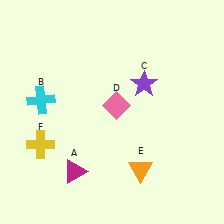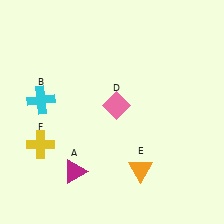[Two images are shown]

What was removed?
The purple star (C) was removed in Image 2.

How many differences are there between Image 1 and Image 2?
There is 1 difference between the two images.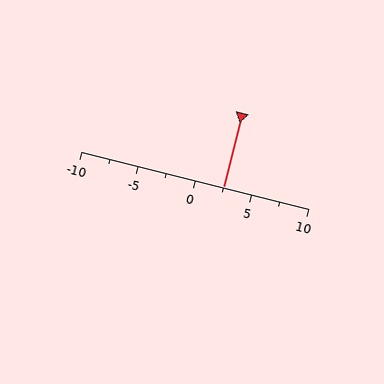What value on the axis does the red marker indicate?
The marker indicates approximately 2.5.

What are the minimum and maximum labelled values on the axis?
The axis runs from -10 to 10.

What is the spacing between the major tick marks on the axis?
The major ticks are spaced 5 apart.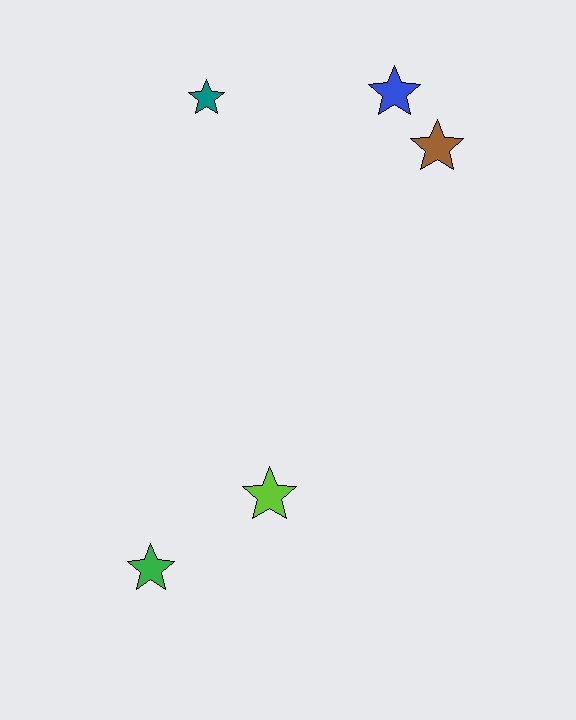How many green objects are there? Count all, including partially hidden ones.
There is 1 green object.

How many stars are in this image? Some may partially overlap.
There are 5 stars.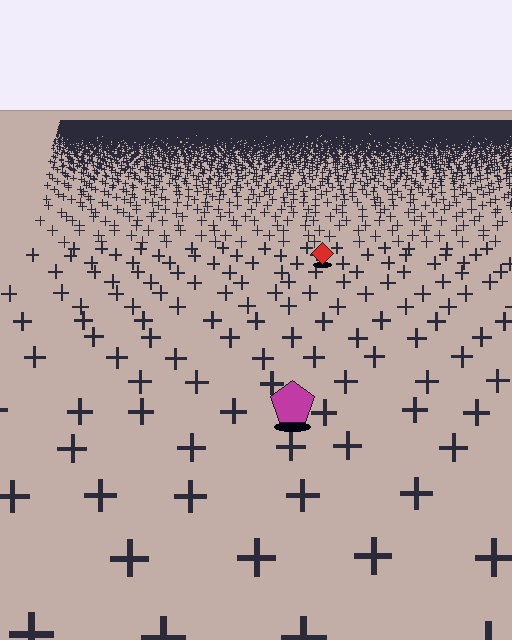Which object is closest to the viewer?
The magenta pentagon is closest. The texture marks near it are larger and more spread out.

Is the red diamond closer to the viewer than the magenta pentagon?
No. The magenta pentagon is closer — you can tell from the texture gradient: the ground texture is coarser near it.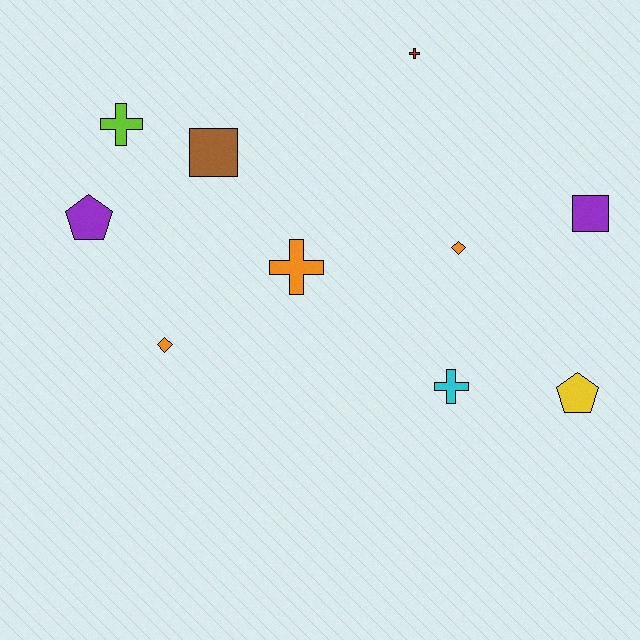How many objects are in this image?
There are 10 objects.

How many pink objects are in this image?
There are no pink objects.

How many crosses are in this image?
There are 4 crosses.